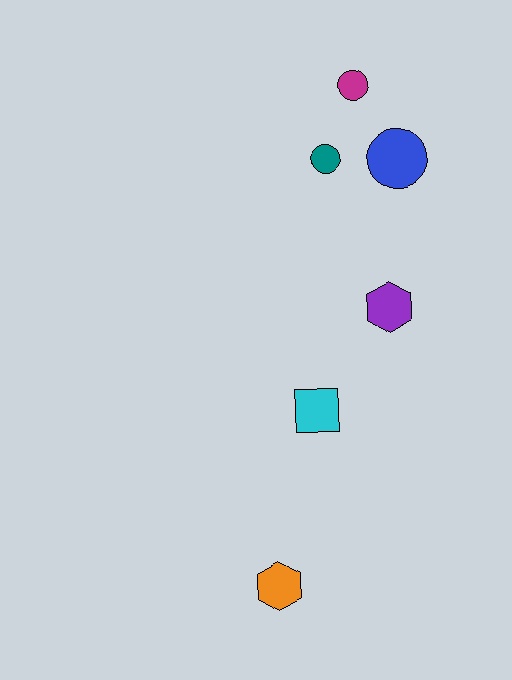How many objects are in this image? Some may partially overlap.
There are 6 objects.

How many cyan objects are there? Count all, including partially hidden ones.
There is 1 cyan object.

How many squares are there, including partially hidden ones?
There is 1 square.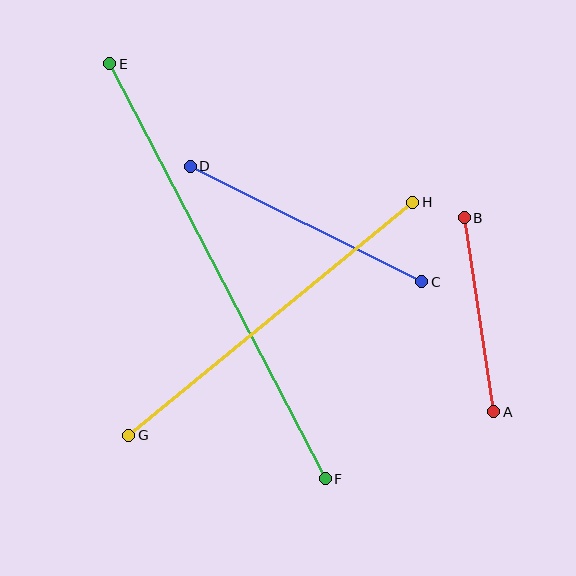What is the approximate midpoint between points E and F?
The midpoint is at approximately (217, 271) pixels.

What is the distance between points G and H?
The distance is approximately 367 pixels.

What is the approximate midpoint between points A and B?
The midpoint is at approximately (479, 315) pixels.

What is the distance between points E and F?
The distance is approximately 467 pixels.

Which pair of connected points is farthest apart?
Points E and F are farthest apart.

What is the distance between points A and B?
The distance is approximately 196 pixels.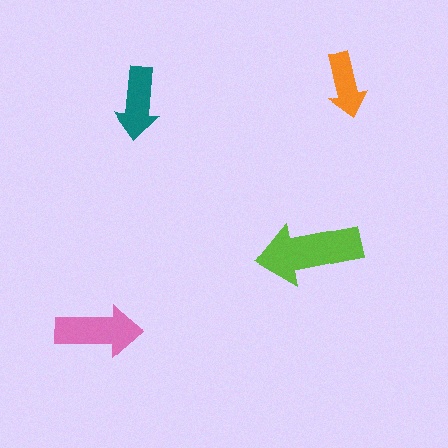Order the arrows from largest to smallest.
the lime one, the pink one, the teal one, the orange one.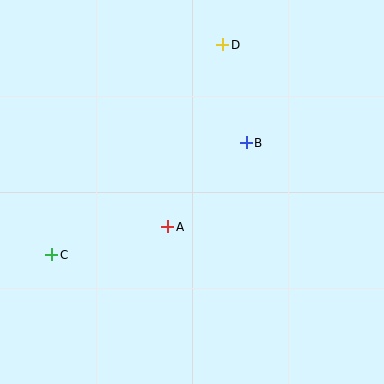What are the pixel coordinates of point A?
Point A is at (168, 227).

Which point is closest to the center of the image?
Point A at (168, 227) is closest to the center.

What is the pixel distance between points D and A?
The distance between D and A is 190 pixels.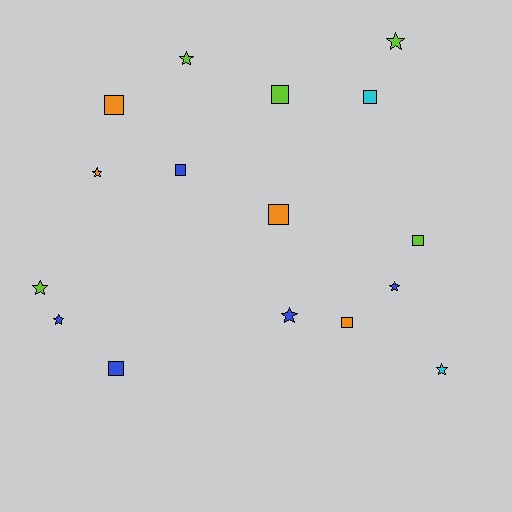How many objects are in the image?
There are 16 objects.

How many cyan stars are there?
There is 1 cyan star.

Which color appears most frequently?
Lime, with 5 objects.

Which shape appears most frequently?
Square, with 8 objects.